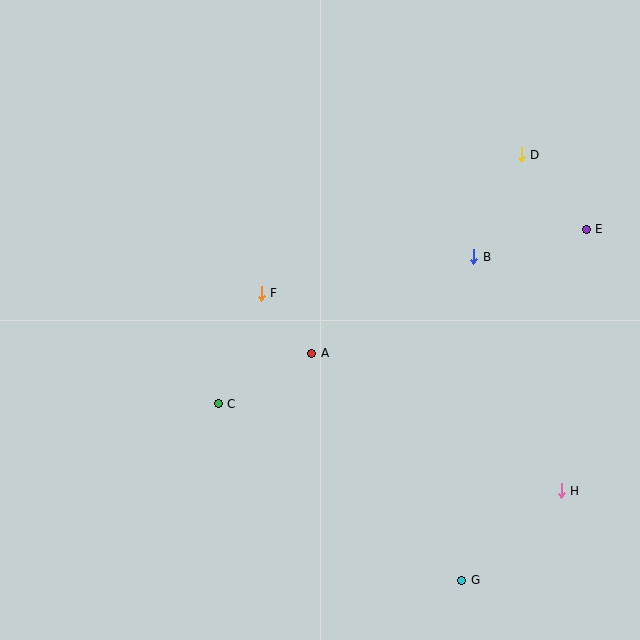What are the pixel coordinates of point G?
Point G is at (462, 580).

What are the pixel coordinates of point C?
Point C is at (218, 404).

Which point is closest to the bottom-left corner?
Point C is closest to the bottom-left corner.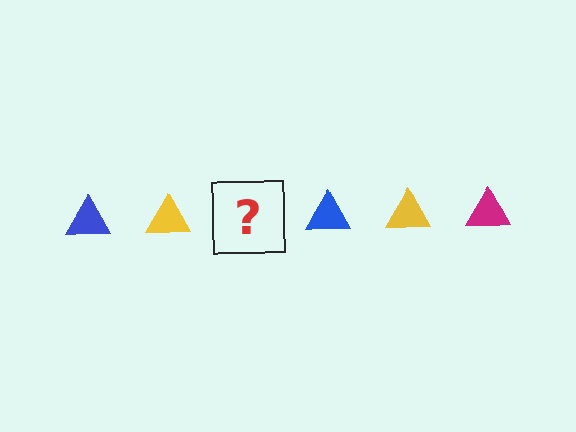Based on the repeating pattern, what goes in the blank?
The blank should be a magenta triangle.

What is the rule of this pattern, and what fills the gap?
The rule is that the pattern cycles through blue, yellow, magenta triangles. The gap should be filled with a magenta triangle.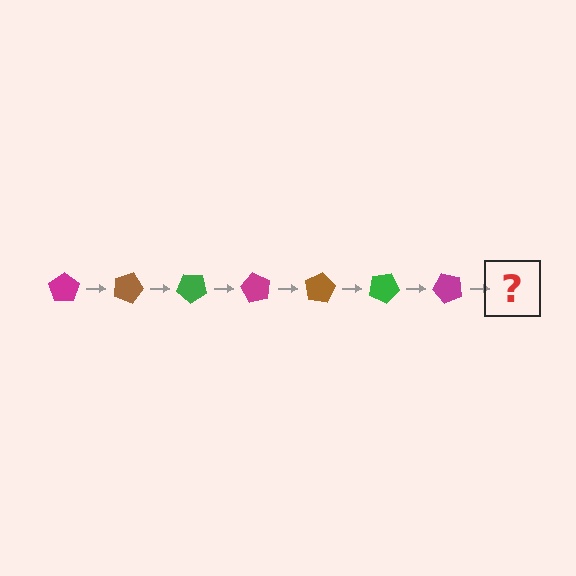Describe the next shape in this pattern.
It should be a brown pentagon, rotated 140 degrees from the start.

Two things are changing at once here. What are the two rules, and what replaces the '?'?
The two rules are that it rotates 20 degrees each step and the color cycles through magenta, brown, and green. The '?' should be a brown pentagon, rotated 140 degrees from the start.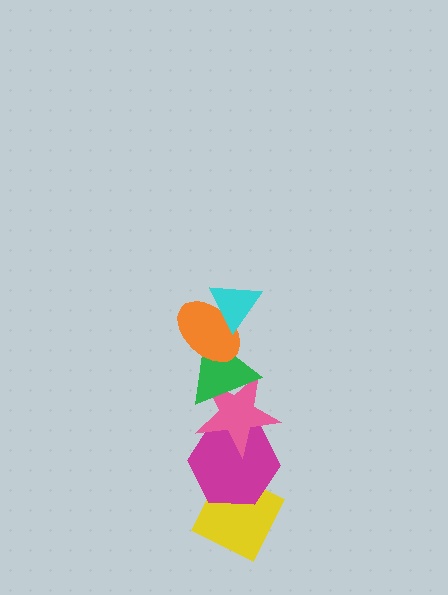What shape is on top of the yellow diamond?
The magenta hexagon is on top of the yellow diamond.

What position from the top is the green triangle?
The green triangle is 3rd from the top.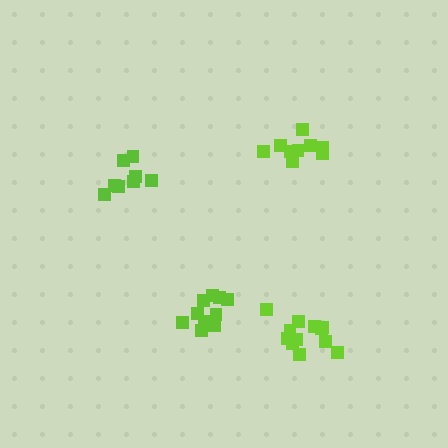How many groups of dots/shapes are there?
There are 4 groups.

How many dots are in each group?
Group 1: 11 dots, Group 2: 12 dots, Group 3: 9 dots, Group 4: 8 dots (40 total).